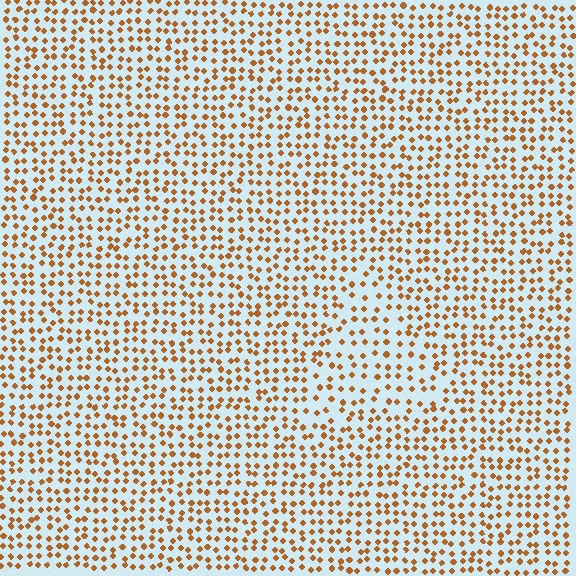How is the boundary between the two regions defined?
The boundary is defined by a change in element density (approximately 1.5x ratio). All elements are the same color, size, and shape.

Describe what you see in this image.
The image contains small brown elements arranged at two different densities. A triangle-shaped region is visible where the elements are less densely packed than the surrounding area.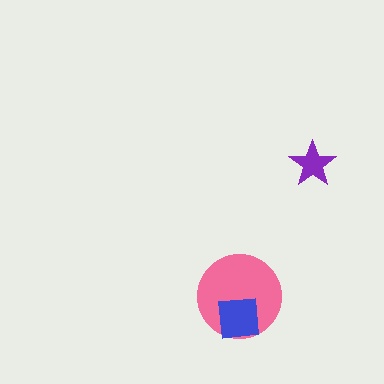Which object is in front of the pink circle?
The blue square is in front of the pink circle.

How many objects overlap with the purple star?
0 objects overlap with the purple star.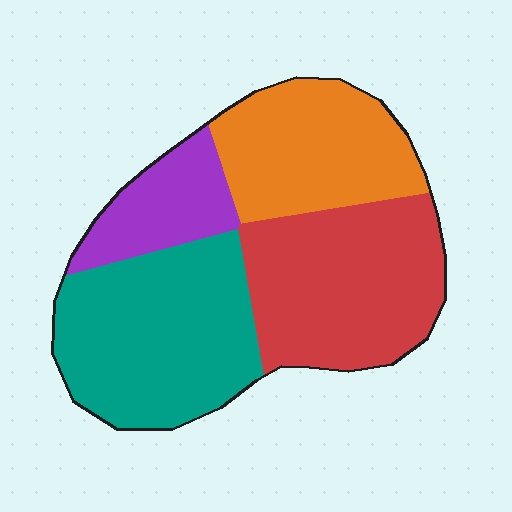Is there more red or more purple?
Red.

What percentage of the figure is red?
Red covers 31% of the figure.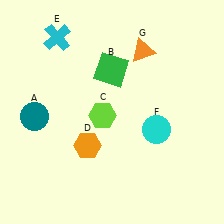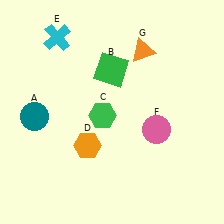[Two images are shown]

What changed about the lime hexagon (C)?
In Image 1, C is lime. In Image 2, it changed to green.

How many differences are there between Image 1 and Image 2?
There are 2 differences between the two images.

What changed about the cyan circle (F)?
In Image 1, F is cyan. In Image 2, it changed to pink.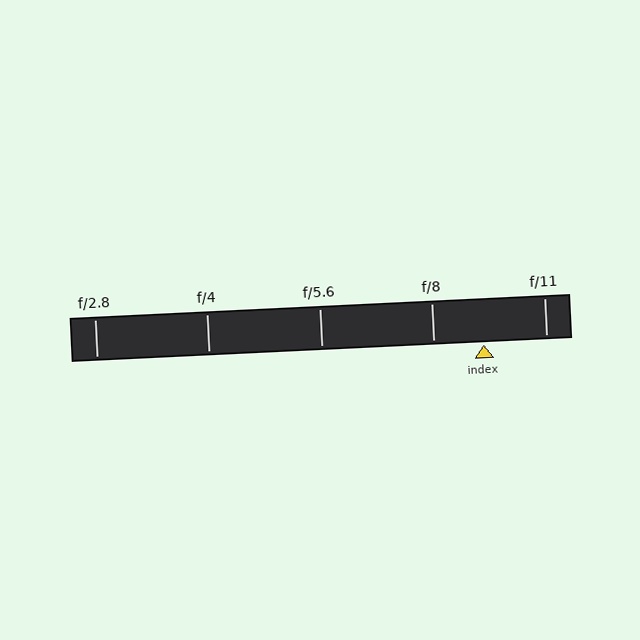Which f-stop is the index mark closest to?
The index mark is closest to f/8.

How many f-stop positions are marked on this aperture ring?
There are 5 f-stop positions marked.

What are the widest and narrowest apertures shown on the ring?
The widest aperture shown is f/2.8 and the narrowest is f/11.